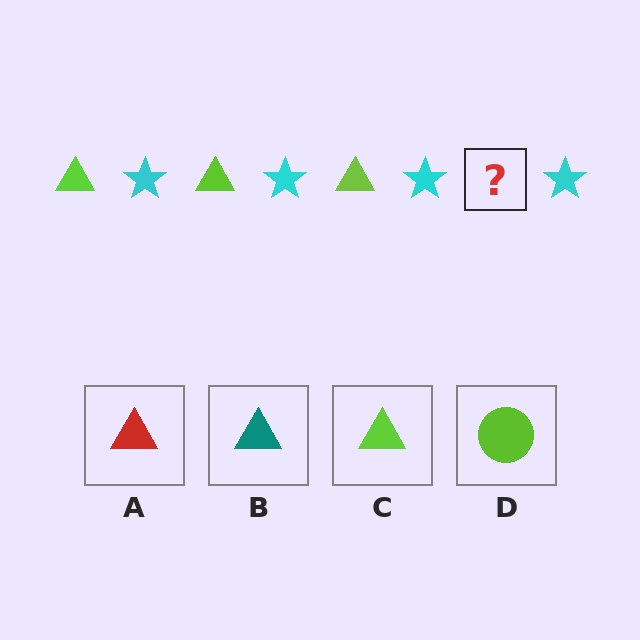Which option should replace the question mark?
Option C.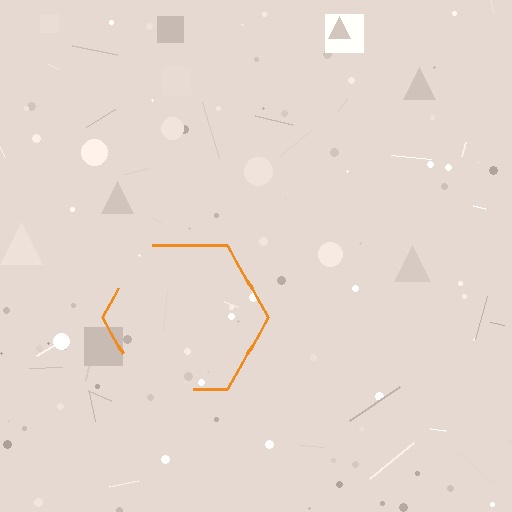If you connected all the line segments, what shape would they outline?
They would outline a hexagon.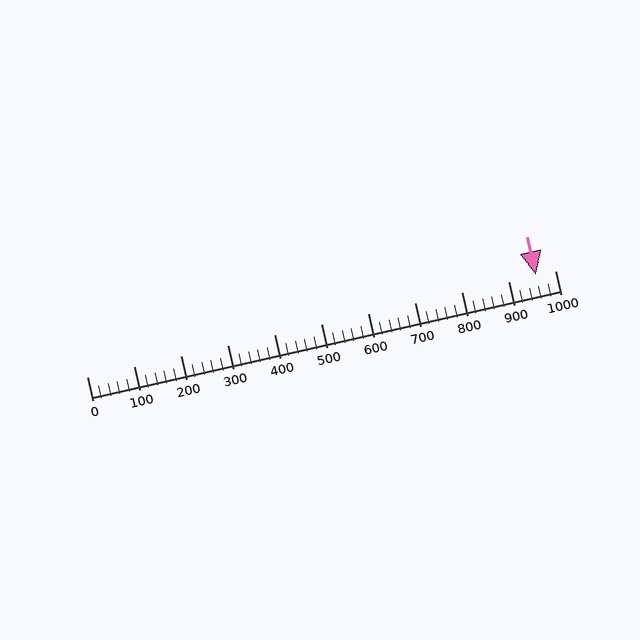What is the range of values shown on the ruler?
The ruler shows values from 0 to 1000.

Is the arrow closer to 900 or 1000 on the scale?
The arrow is closer to 1000.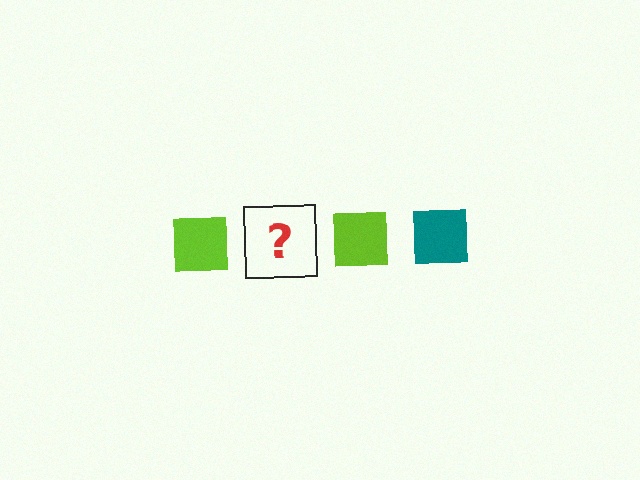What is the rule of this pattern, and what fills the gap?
The rule is that the pattern cycles through lime, teal squares. The gap should be filled with a teal square.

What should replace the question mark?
The question mark should be replaced with a teal square.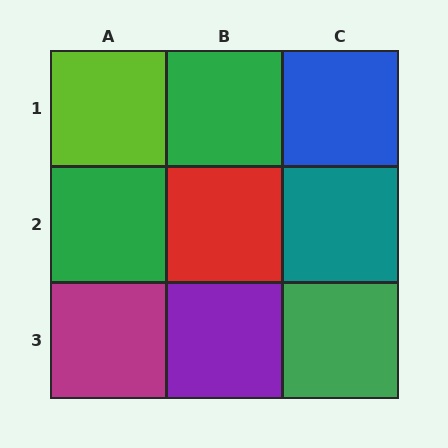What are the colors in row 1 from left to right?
Lime, green, blue.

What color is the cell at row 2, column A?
Green.